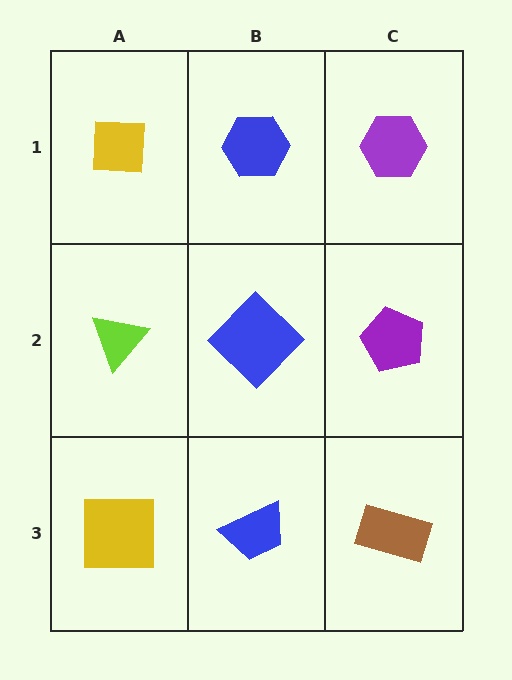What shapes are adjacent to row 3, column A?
A lime triangle (row 2, column A), a blue trapezoid (row 3, column B).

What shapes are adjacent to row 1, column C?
A purple pentagon (row 2, column C), a blue hexagon (row 1, column B).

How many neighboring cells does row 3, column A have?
2.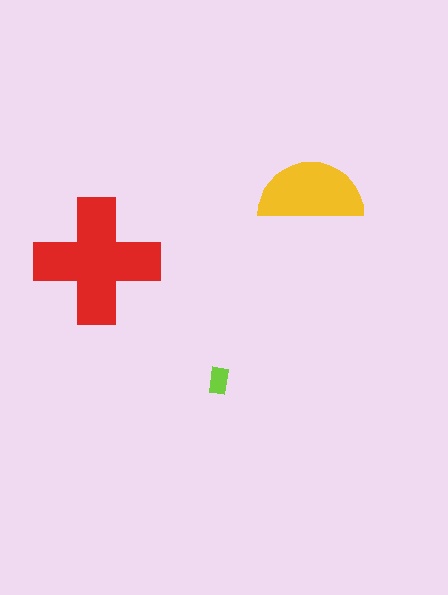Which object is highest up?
The yellow semicircle is topmost.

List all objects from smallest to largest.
The lime rectangle, the yellow semicircle, the red cross.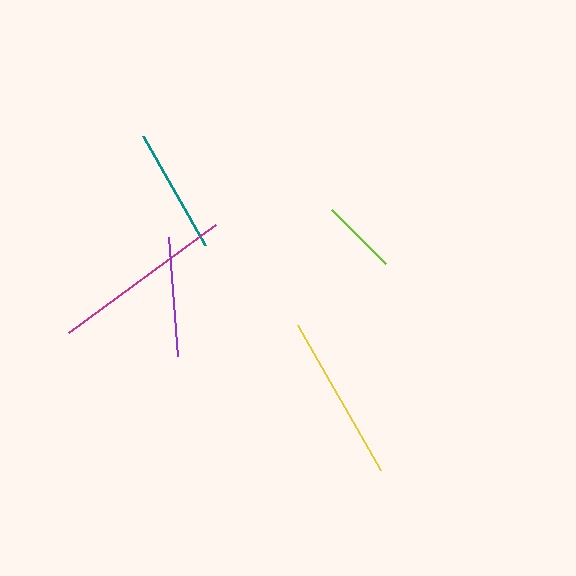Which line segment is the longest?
The magenta line is the longest at approximately 182 pixels.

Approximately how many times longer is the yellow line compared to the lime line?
The yellow line is approximately 2.2 times the length of the lime line.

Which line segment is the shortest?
The lime line is the shortest at approximately 76 pixels.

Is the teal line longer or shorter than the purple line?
The teal line is longer than the purple line.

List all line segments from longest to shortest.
From longest to shortest: magenta, yellow, teal, purple, lime.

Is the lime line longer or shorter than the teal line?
The teal line is longer than the lime line.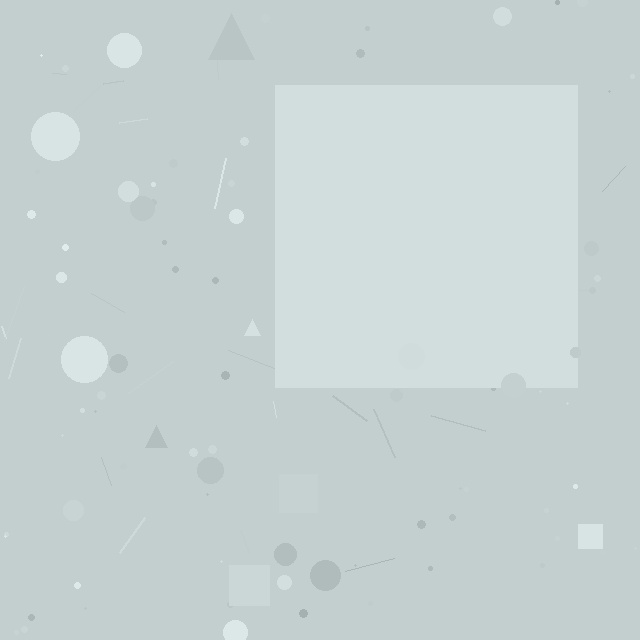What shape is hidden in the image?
A square is hidden in the image.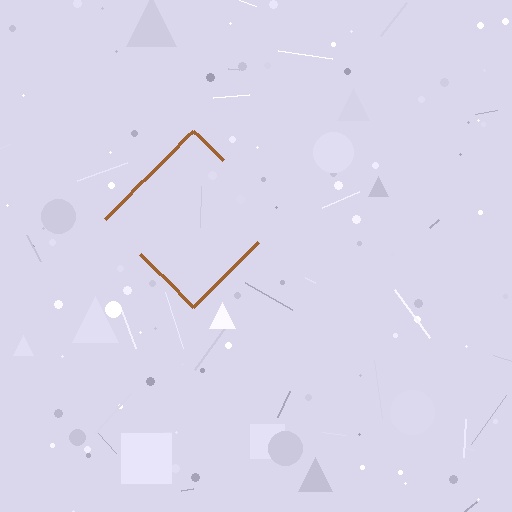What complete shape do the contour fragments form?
The contour fragments form a diamond.